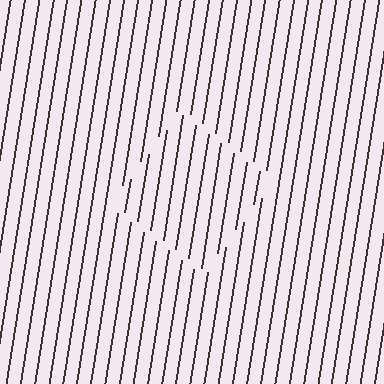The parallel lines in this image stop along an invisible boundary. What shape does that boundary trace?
An illusory square. The interior of the shape contains the same grating, shifted by half a period — the contour is defined by the phase discontinuity where line-ends from the inner and outer gratings abut.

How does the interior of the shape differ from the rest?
The interior of the shape contains the same grating, shifted by half a period — the contour is defined by the phase discontinuity where line-ends from the inner and outer gratings abut.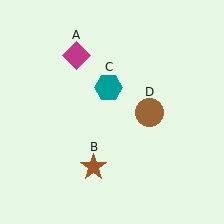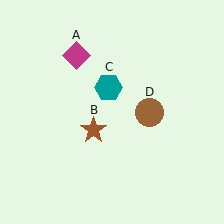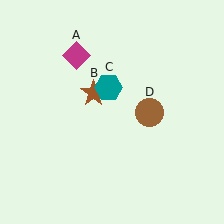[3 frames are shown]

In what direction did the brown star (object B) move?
The brown star (object B) moved up.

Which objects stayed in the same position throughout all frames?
Magenta diamond (object A) and teal hexagon (object C) and brown circle (object D) remained stationary.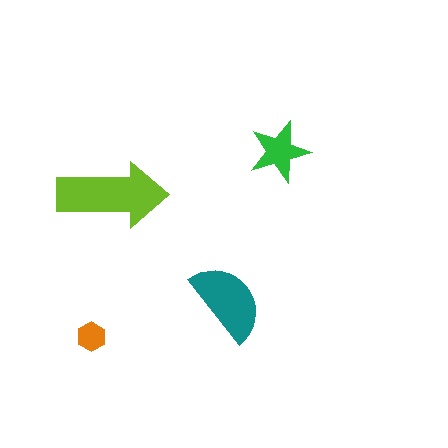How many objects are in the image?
There are 4 objects in the image.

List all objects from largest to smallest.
The lime arrow, the teal semicircle, the green star, the orange hexagon.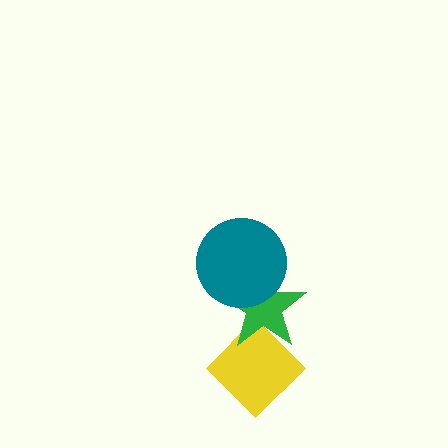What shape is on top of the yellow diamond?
The green star is on top of the yellow diamond.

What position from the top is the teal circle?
The teal circle is 1st from the top.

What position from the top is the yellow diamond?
The yellow diamond is 3rd from the top.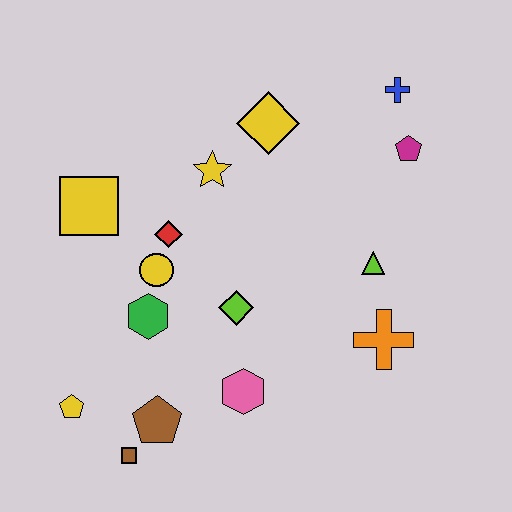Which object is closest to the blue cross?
The magenta pentagon is closest to the blue cross.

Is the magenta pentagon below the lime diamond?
No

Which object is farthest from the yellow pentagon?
The blue cross is farthest from the yellow pentagon.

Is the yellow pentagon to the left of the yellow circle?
Yes